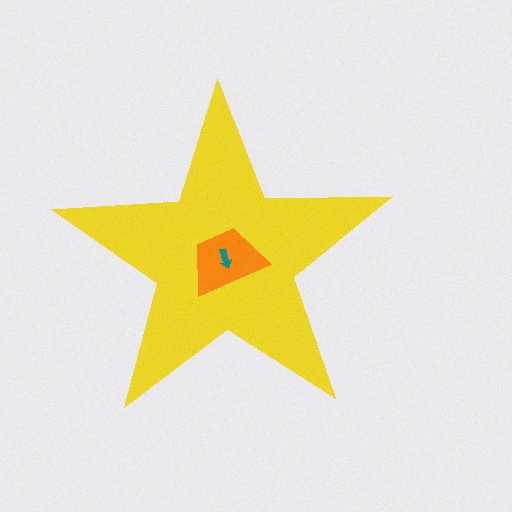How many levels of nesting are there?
3.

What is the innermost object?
The teal arrow.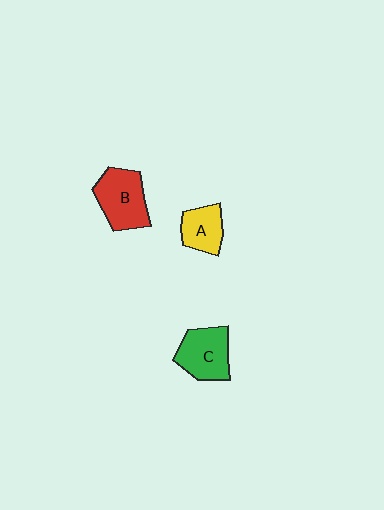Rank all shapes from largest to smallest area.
From largest to smallest: B (red), C (green), A (yellow).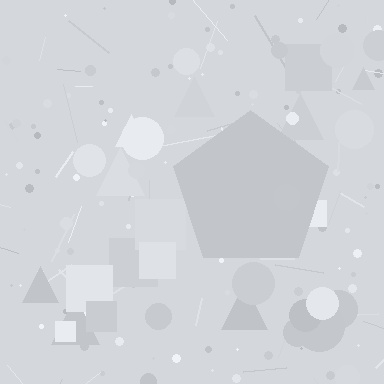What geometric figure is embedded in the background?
A pentagon is embedded in the background.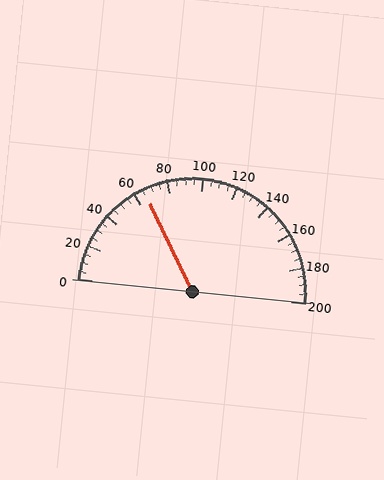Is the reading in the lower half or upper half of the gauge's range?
The reading is in the lower half of the range (0 to 200).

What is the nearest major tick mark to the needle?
The nearest major tick mark is 60.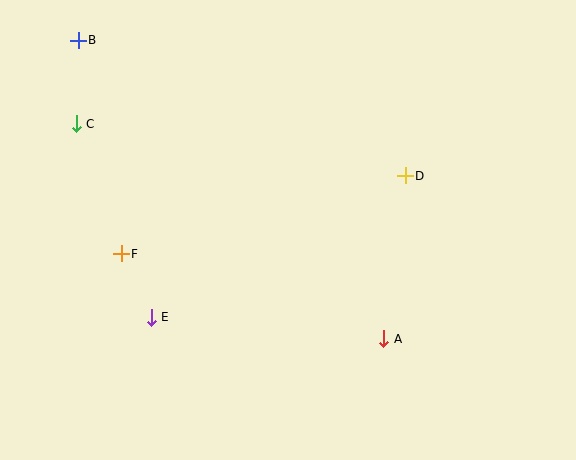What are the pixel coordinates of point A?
Point A is at (384, 339).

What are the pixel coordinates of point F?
Point F is at (121, 254).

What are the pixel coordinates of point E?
Point E is at (151, 317).